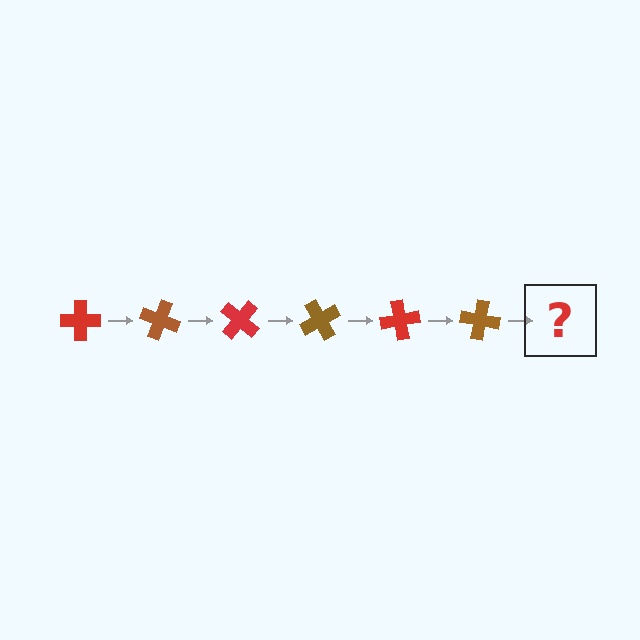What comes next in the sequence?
The next element should be a red cross, rotated 120 degrees from the start.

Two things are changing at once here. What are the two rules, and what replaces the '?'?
The two rules are that it rotates 20 degrees each step and the color cycles through red and brown. The '?' should be a red cross, rotated 120 degrees from the start.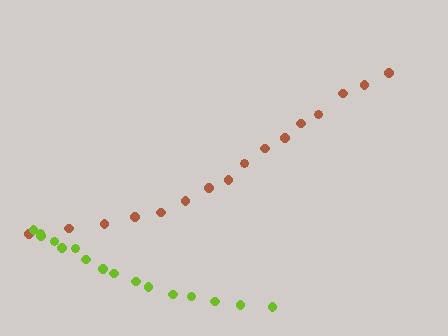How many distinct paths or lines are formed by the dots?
There are 2 distinct paths.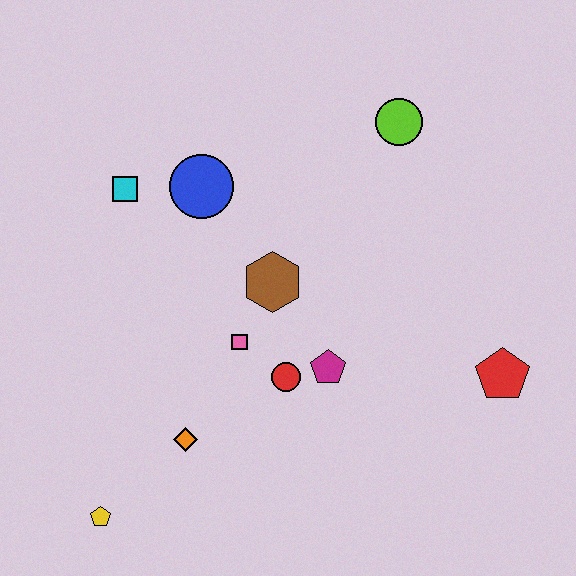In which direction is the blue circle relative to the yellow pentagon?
The blue circle is above the yellow pentagon.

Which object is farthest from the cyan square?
The red pentagon is farthest from the cyan square.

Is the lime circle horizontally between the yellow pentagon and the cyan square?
No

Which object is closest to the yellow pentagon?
The orange diamond is closest to the yellow pentagon.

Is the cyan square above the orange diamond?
Yes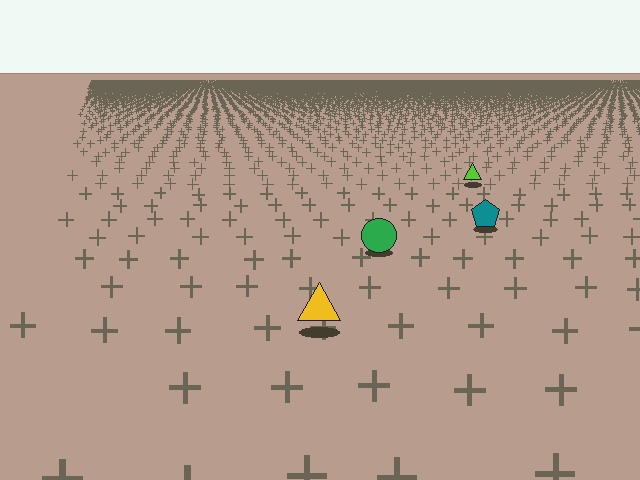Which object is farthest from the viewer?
The lime triangle is farthest from the viewer. It appears smaller and the ground texture around it is denser.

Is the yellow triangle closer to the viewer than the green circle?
Yes. The yellow triangle is closer — you can tell from the texture gradient: the ground texture is coarser near it.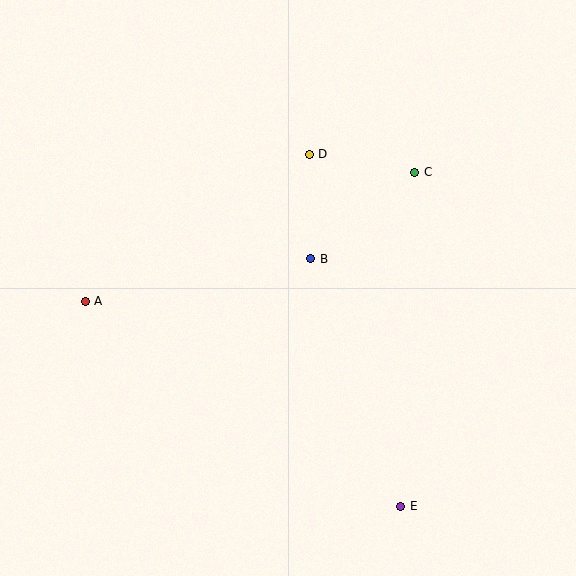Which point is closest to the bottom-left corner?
Point A is closest to the bottom-left corner.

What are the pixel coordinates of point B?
Point B is at (311, 259).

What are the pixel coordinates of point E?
Point E is at (401, 506).